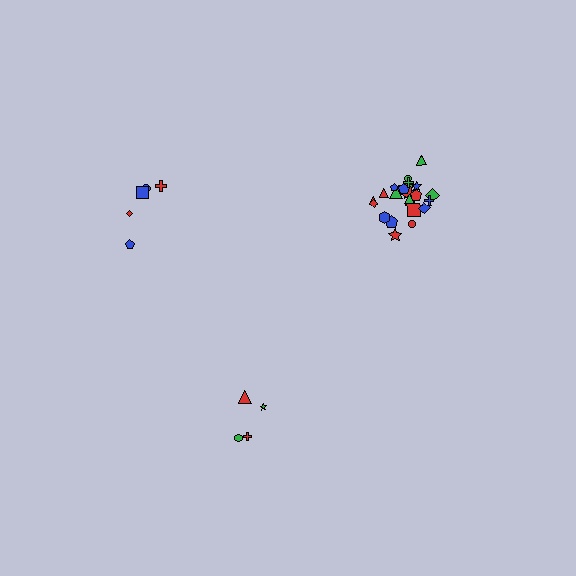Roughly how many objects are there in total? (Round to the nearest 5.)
Roughly 35 objects in total.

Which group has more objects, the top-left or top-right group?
The top-right group.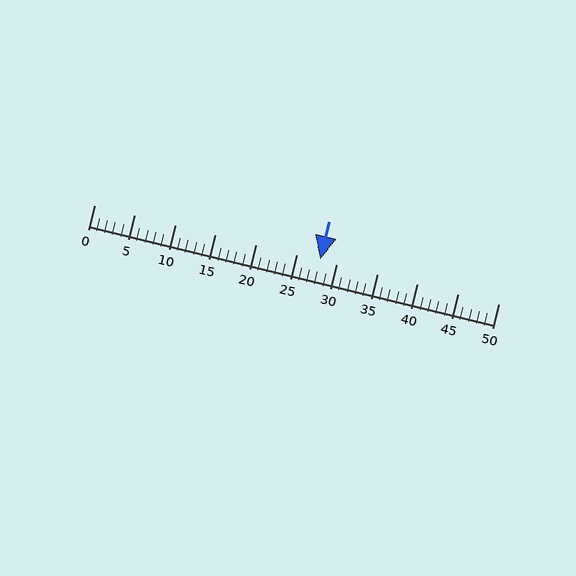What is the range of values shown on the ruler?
The ruler shows values from 0 to 50.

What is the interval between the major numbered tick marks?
The major tick marks are spaced 5 units apart.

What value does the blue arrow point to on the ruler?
The blue arrow points to approximately 28.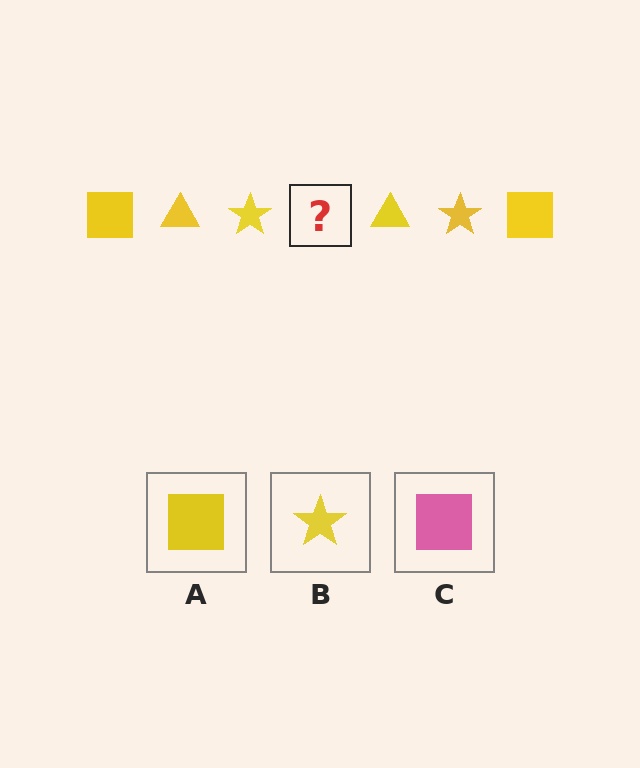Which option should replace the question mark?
Option A.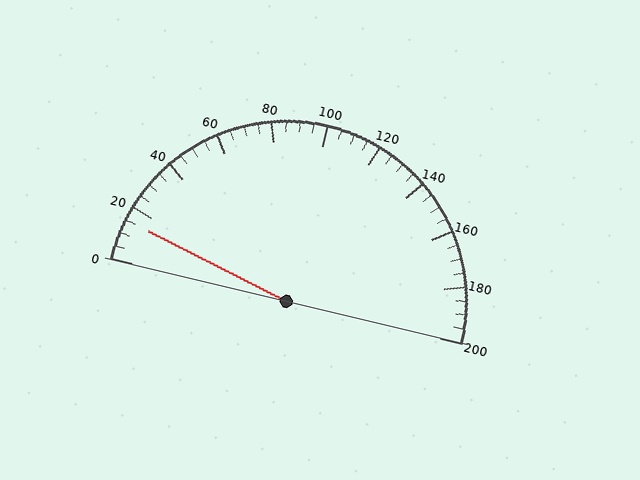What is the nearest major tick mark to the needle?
The nearest major tick mark is 20.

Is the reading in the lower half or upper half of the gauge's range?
The reading is in the lower half of the range (0 to 200).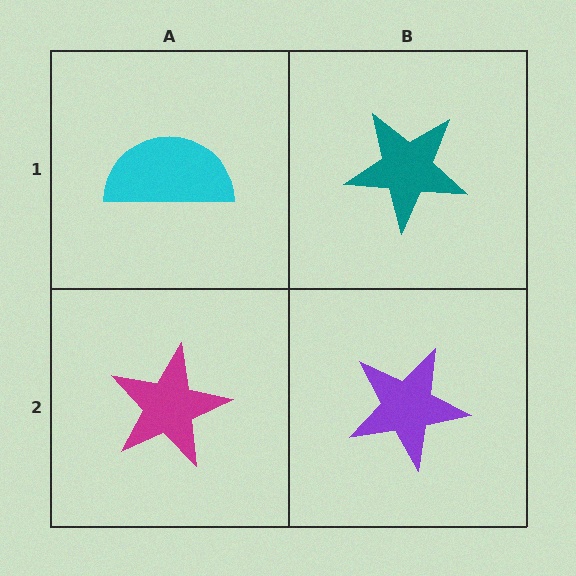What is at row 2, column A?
A magenta star.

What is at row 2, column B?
A purple star.